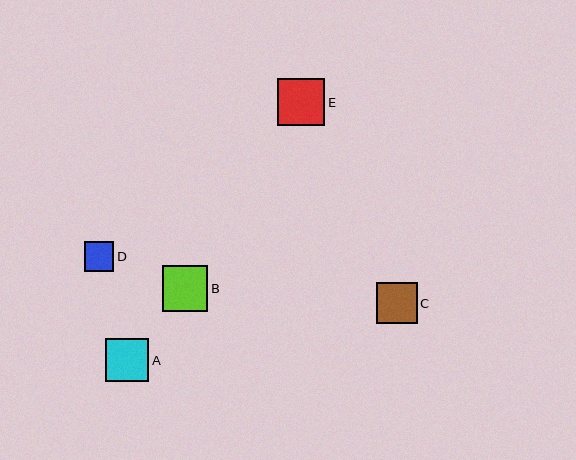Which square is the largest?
Square E is the largest with a size of approximately 47 pixels.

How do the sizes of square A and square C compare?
Square A and square C are approximately the same size.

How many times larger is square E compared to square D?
Square E is approximately 1.6 times the size of square D.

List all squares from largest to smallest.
From largest to smallest: E, B, A, C, D.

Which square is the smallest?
Square D is the smallest with a size of approximately 29 pixels.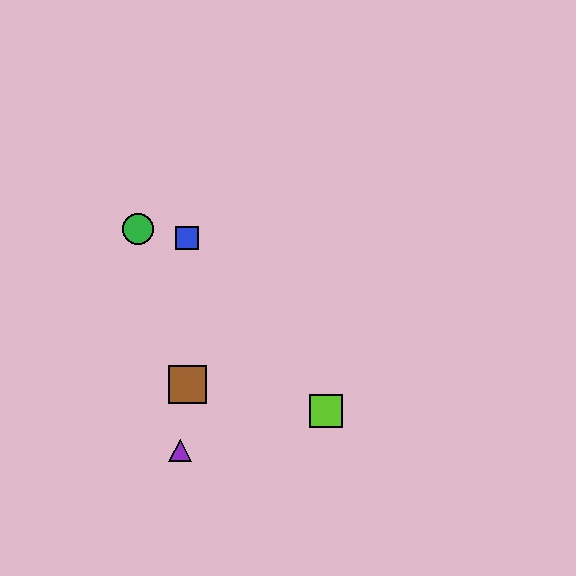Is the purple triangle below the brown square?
Yes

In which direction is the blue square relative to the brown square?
The blue square is above the brown square.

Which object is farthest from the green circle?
The lime square is farthest from the green circle.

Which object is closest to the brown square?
The purple triangle is closest to the brown square.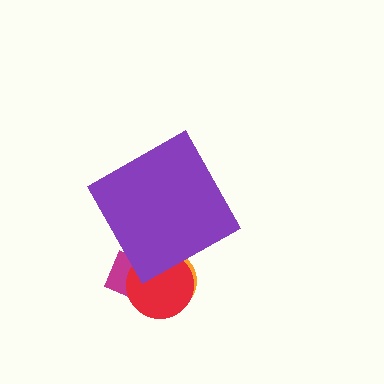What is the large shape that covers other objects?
A purple diamond.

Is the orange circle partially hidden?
Yes, the orange circle is partially hidden behind the purple diamond.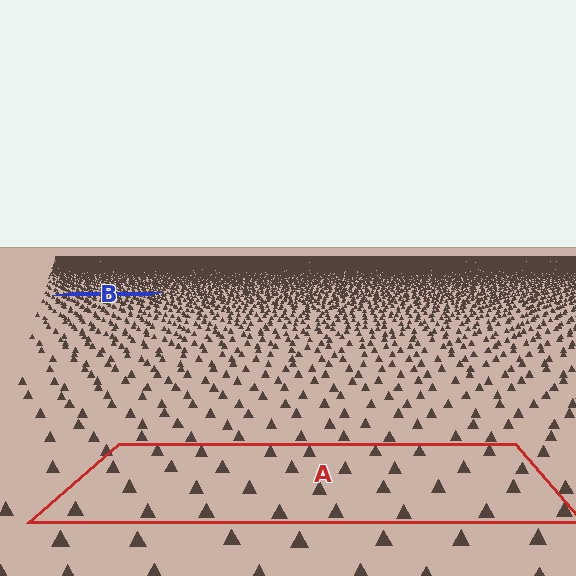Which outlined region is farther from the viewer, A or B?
Region B is farther from the viewer — the texture elements inside it appear smaller and more densely packed.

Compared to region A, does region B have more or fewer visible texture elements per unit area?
Region B has more texture elements per unit area — they are packed more densely because it is farther away.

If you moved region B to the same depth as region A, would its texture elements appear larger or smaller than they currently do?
They would appear larger. At a closer depth, the same texture elements are projected at a bigger on-screen size.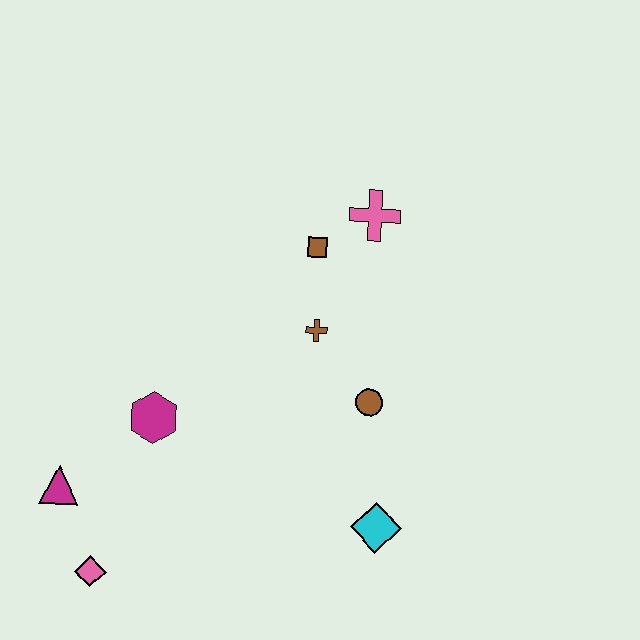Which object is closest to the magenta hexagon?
The magenta triangle is closest to the magenta hexagon.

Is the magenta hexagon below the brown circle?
Yes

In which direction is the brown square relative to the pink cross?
The brown square is to the left of the pink cross.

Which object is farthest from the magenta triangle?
The pink cross is farthest from the magenta triangle.